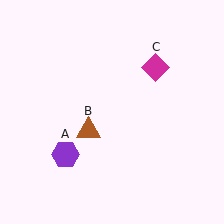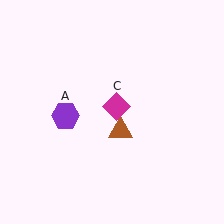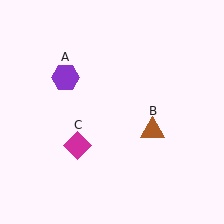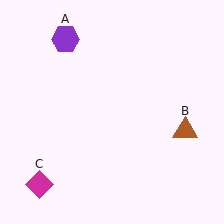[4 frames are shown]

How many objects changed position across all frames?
3 objects changed position: purple hexagon (object A), brown triangle (object B), magenta diamond (object C).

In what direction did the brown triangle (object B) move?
The brown triangle (object B) moved right.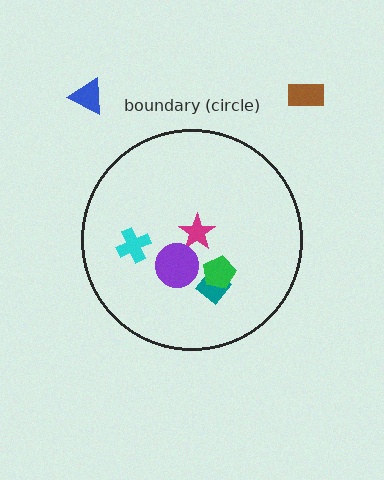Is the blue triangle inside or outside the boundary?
Outside.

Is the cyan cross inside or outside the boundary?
Inside.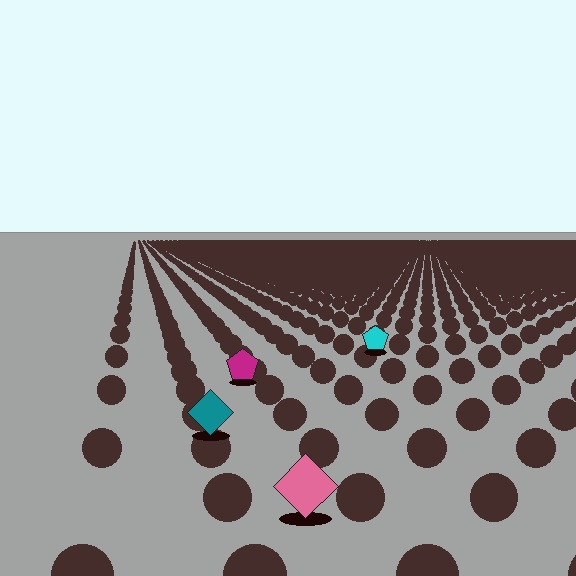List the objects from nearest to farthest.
From nearest to farthest: the pink diamond, the teal diamond, the magenta pentagon, the cyan pentagon.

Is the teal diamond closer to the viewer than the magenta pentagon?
Yes. The teal diamond is closer — you can tell from the texture gradient: the ground texture is coarser near it.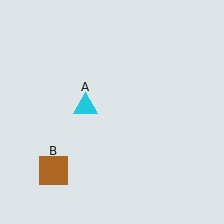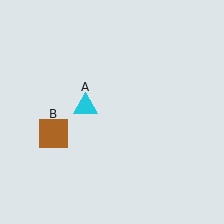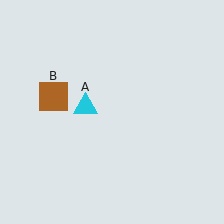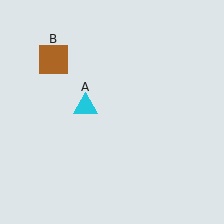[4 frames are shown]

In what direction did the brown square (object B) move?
The brown square (object B) moved up.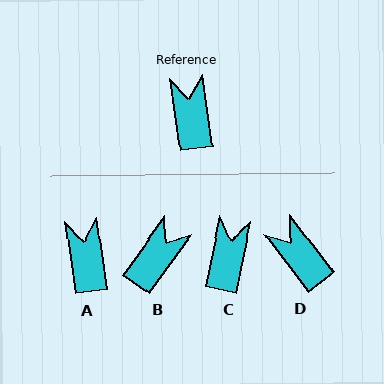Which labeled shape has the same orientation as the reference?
A.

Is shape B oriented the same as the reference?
No, it is off by about 44 degrees.